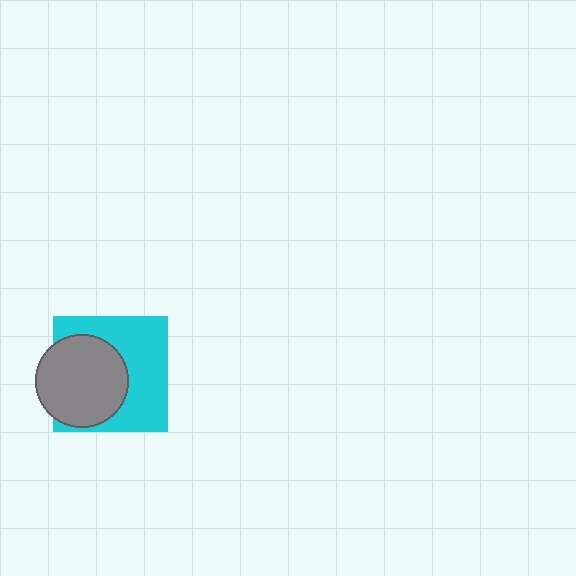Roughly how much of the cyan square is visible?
About half of it is visible (roughly 55%).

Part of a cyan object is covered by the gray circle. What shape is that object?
It is a square.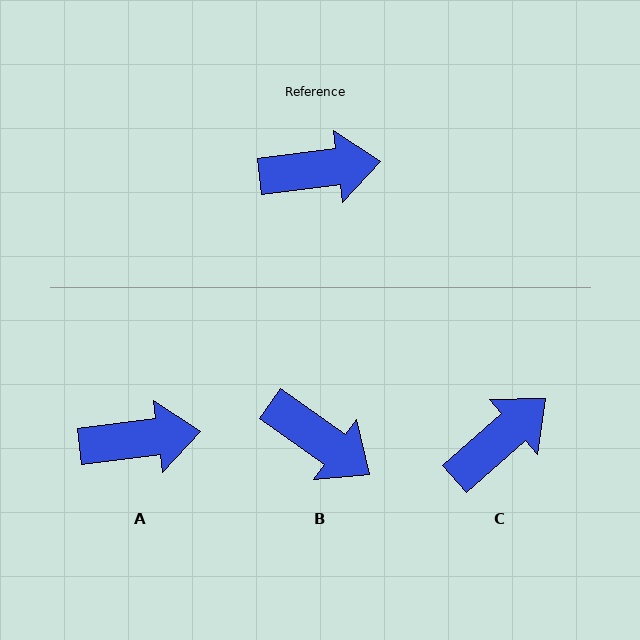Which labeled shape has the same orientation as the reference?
A.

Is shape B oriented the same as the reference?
No, it is off by about 43 degrees.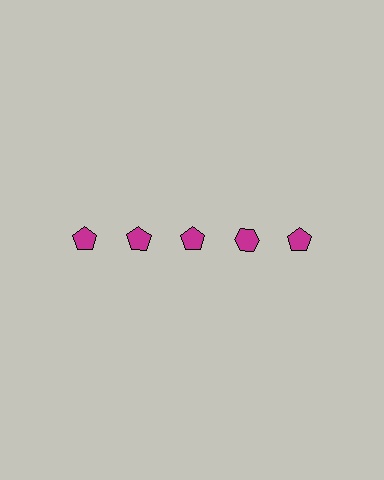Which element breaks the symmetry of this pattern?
The magenta hexagon in the top row, second from right column breaks the symmetry. All other shapes are magenta pentagons.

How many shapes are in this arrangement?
There are 5 shapes arranged in a grid pattern.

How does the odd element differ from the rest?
It has a different shape: hexagon instead of pentagon.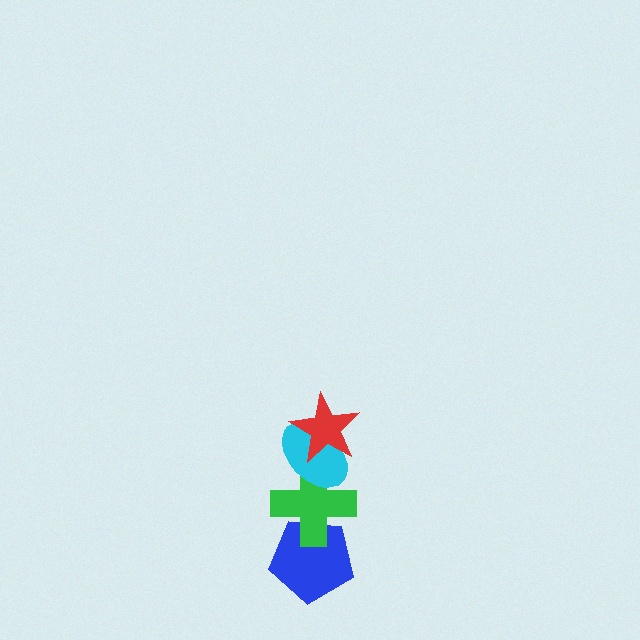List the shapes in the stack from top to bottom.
From top to bottom: the red star, the cyan ellipse, the green cross, the blue pentagon.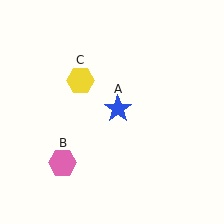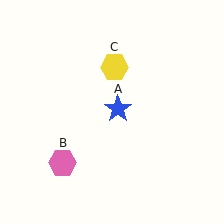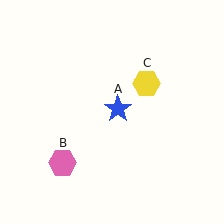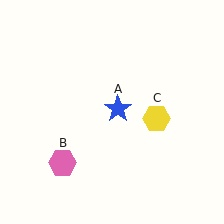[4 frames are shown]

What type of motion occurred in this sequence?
The yellow hexagon (object C) rotated clockwise around the center of the scene.